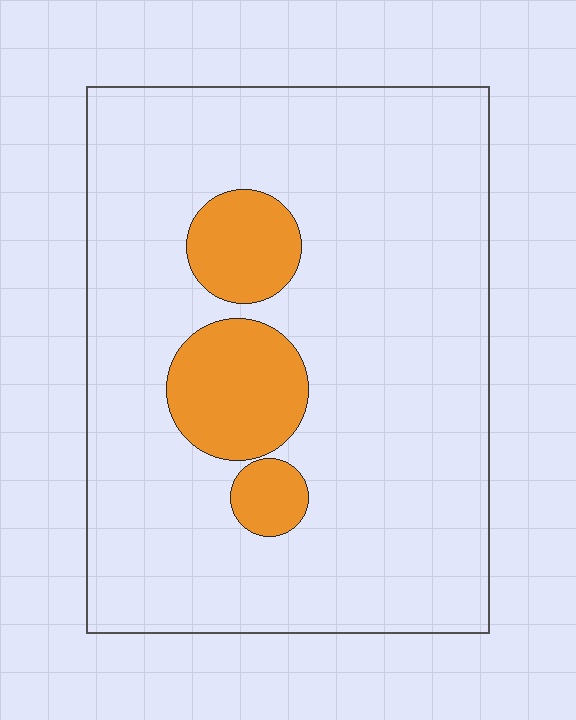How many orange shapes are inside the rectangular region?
3.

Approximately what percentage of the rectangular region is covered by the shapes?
Approximately 15%.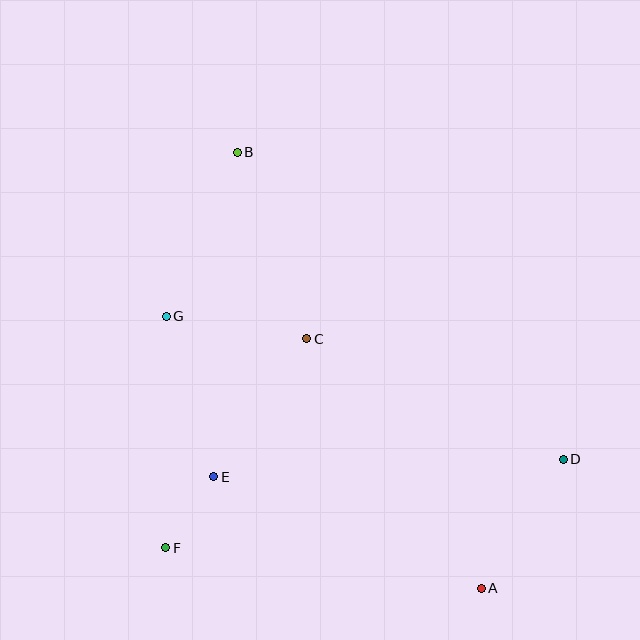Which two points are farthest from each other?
Points A and B are farthest from each other.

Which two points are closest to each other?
Points E and F are closest to each other.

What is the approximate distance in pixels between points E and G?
The distance between E and G is approximately 167 pixels.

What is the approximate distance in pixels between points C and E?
The distance between C and E is approximately 166 pixels.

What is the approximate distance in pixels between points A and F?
The distance between A and F is approximately 318 pixels.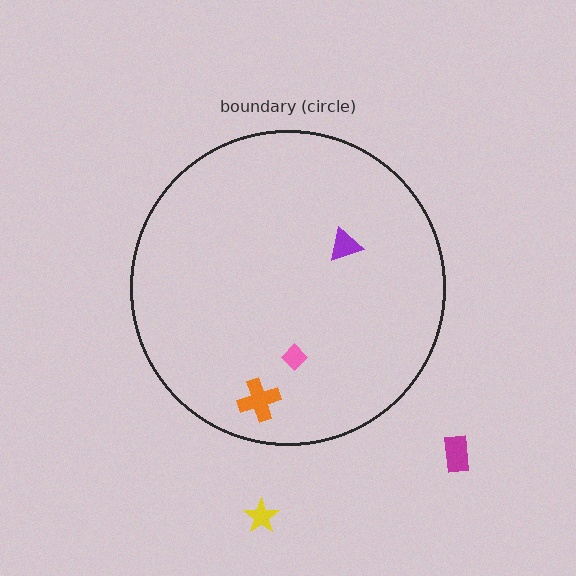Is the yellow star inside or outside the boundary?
Outside.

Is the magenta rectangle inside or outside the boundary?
Outside.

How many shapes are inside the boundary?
3 inside, 2 outside.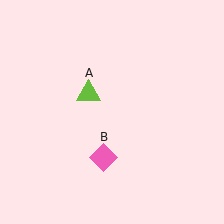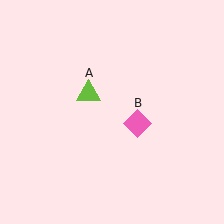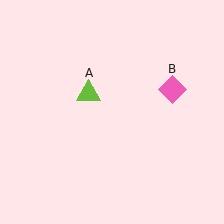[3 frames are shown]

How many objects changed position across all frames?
1 object changed position: pink diamond (object B).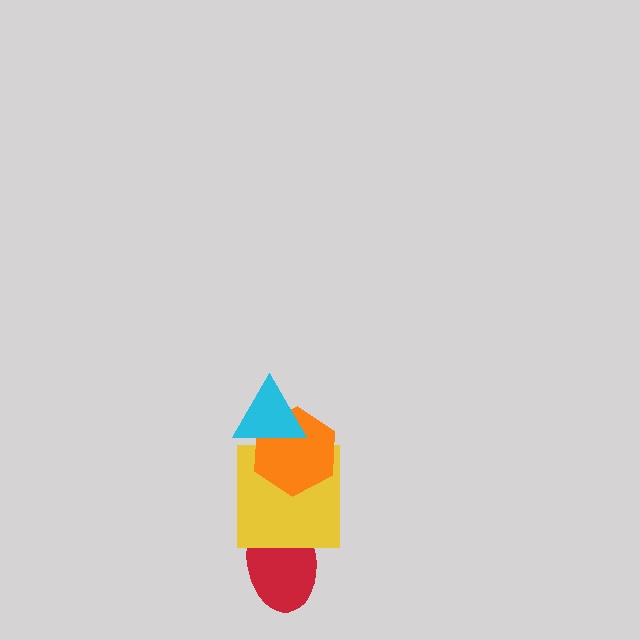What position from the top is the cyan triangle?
The cyan triangle is 1st from the top.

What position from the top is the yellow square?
The yellow square is 3rd from the top.